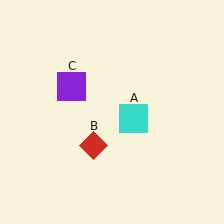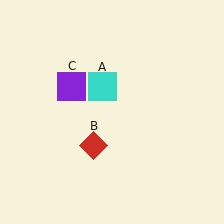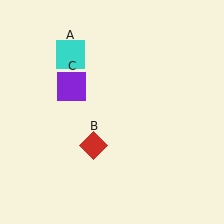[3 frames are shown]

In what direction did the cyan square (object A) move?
The cyan square (object A) moved up and to the left.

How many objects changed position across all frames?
1 object changed position: cyan square (object A).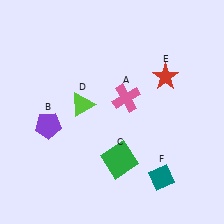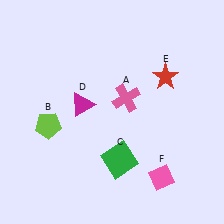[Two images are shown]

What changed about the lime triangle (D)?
In Image 1, D is lime. In Image 2, it changed to magenta.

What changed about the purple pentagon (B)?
In Image 1, B is purple. In Image 2, it changed to lime.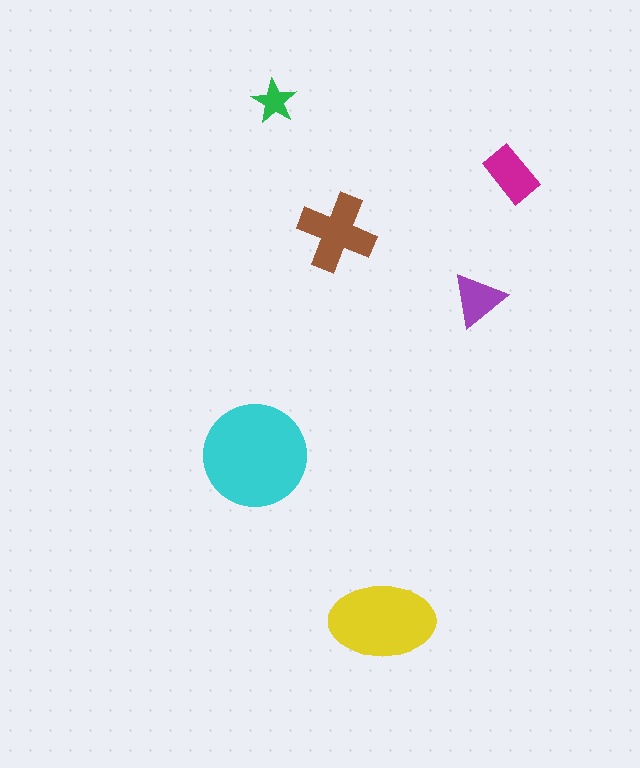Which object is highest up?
The green star is topmost.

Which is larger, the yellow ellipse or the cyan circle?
The cyan circle.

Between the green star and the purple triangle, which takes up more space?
The purple triangle.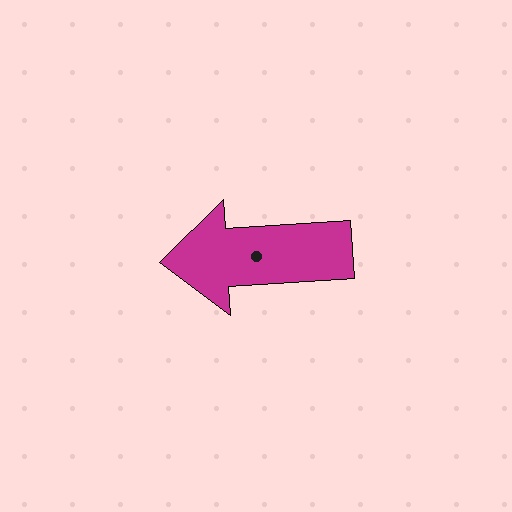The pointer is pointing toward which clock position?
Roughly 9 o'clock.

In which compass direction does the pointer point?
West.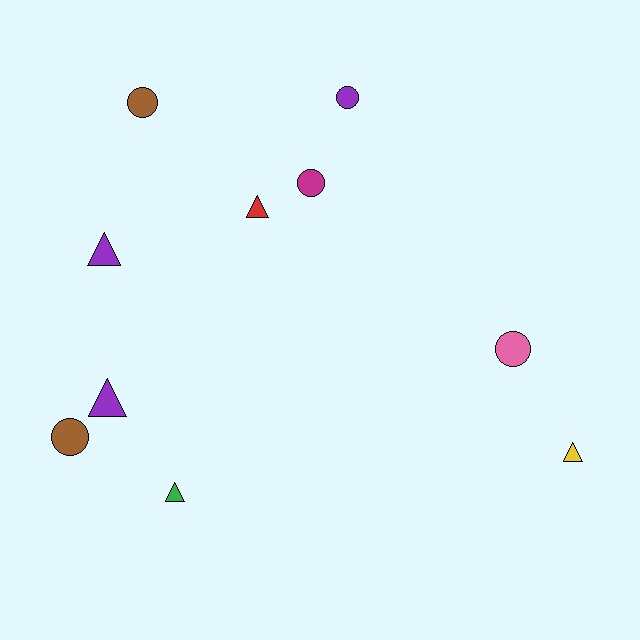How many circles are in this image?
There are 5 circles.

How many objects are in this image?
There are 10 objects.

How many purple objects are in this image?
There are 3 purple objects.